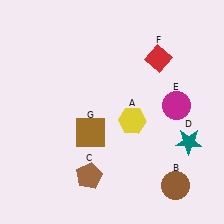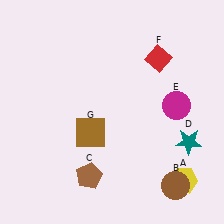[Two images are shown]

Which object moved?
The yellow hexagon (A) moved down.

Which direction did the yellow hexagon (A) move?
The yellow hexagon (A) moved down.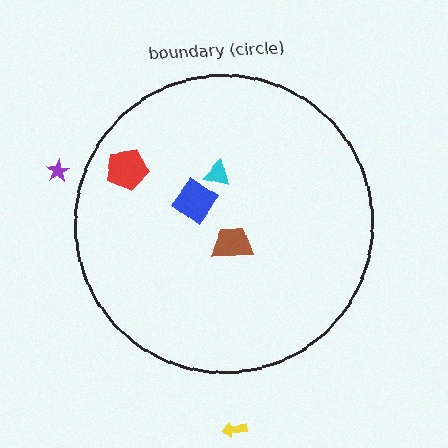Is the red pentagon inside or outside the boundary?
Inside.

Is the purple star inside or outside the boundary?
Outside.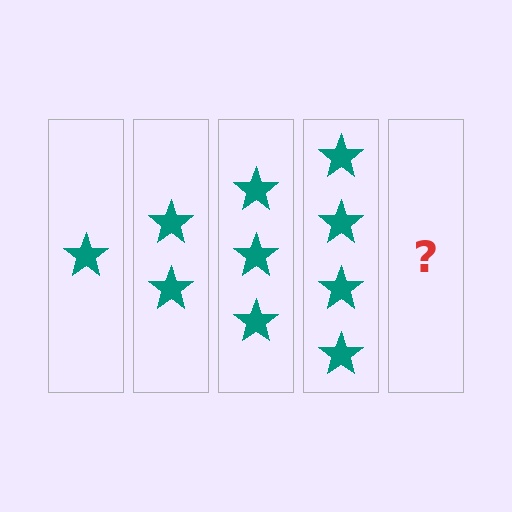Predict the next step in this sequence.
The next step is 5 stars.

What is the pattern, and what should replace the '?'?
The pattern is that each step adds one more star. The '?' should be 5 stars.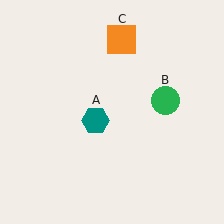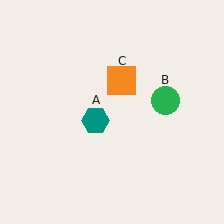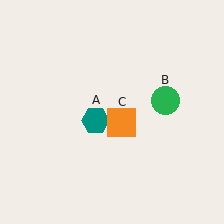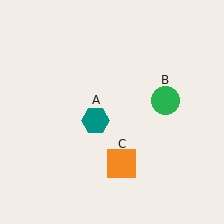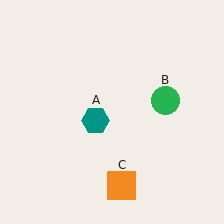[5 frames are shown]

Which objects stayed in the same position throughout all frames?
Teal hexagon (object A) and green circle (object B) remained stationary.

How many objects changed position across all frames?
1 object changed position: orange square (object C).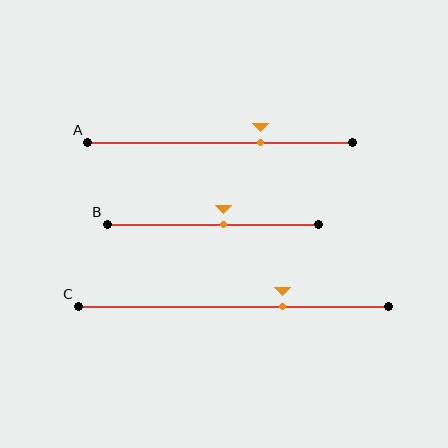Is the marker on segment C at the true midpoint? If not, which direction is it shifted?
No, the marker on segment C is shifted to the right by about 16% of the segment length.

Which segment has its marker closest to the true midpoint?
Segment B has its marker closest to the true midpoint.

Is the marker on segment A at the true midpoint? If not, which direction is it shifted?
No, the marker on segment A is shifted to the right by about 15% of the segment length.